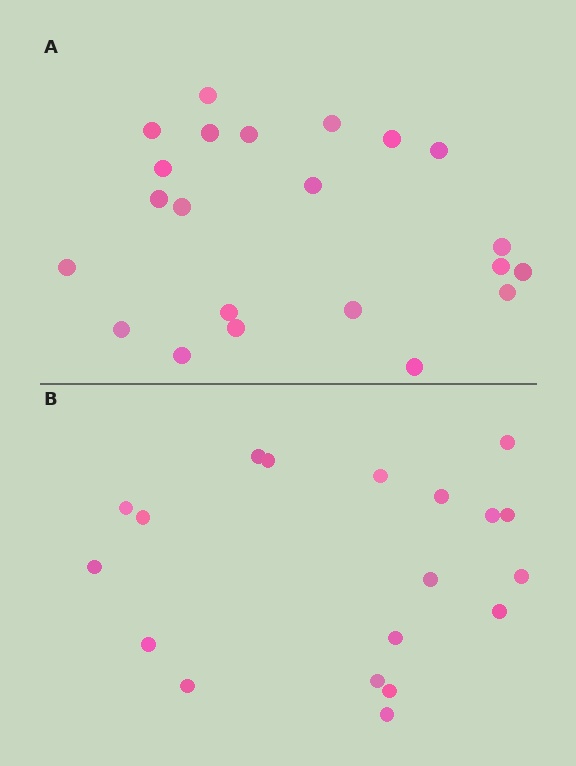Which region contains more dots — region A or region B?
Region A (the top region) has more dots.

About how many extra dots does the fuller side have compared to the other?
Region A has just a few more — roughly 2 or 3 more dots than region B.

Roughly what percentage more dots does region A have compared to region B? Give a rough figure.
About 15% more.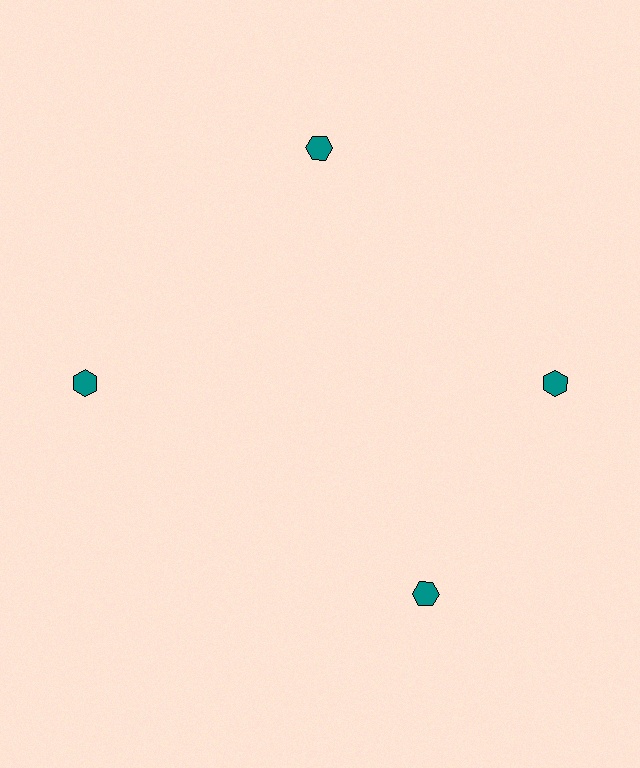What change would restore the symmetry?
The symmetry would be restored by rotating it back into even spacing with its neighbors so that all 4 hexagons sit at equal angles and equal distance from the center.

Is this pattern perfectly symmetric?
No. The 4 teal hexagons are arranged in a ring, but one element near the 6 o'clock position is rotated out of alignment along the ring, breaking the 4-fold rotational symmetry.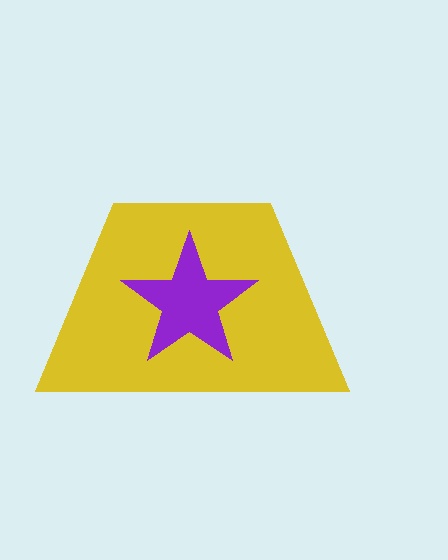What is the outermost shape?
The yellow trapezoid.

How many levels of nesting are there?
2.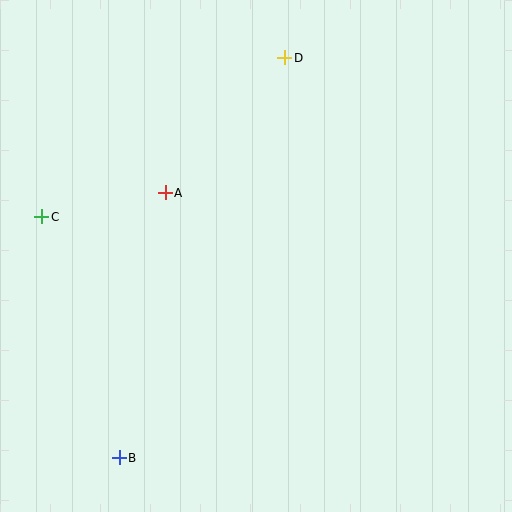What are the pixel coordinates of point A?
Point A is at (165, 193).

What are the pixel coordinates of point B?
Point B is at (119, 458).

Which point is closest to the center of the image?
Point A at (165, 193) is closest to the center.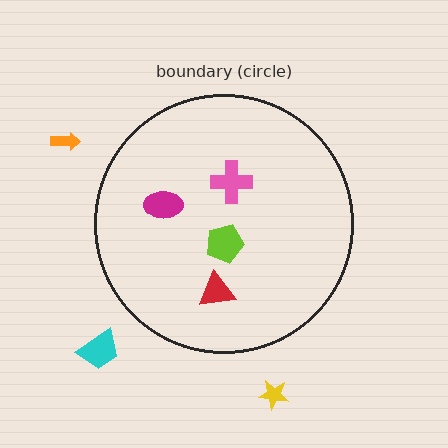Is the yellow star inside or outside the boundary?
Outside.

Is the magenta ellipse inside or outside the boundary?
Inside.